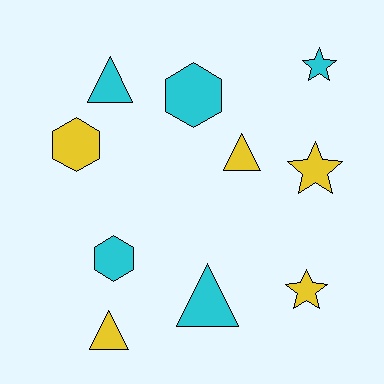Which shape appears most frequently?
Triangle, with 4 objects.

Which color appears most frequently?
Yellow, with 5 objects.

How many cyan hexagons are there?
There are 2 cyan hexagons.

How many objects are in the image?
There are 10 objects.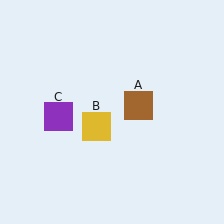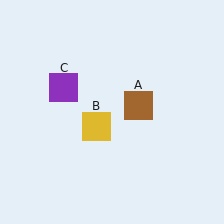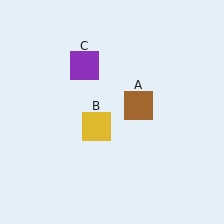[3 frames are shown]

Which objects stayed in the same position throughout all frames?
Brown square (object A) and yellow square (object B) remained stationary.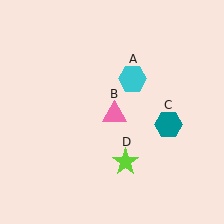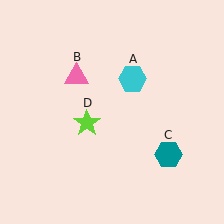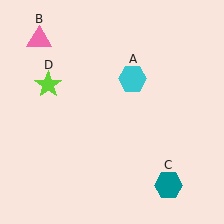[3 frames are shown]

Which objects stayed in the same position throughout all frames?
Cyan hexagon (object A) remained stationary.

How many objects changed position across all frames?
3 objects changed position: pink triangle (object B), teal hexagon (object C), lime star (object D).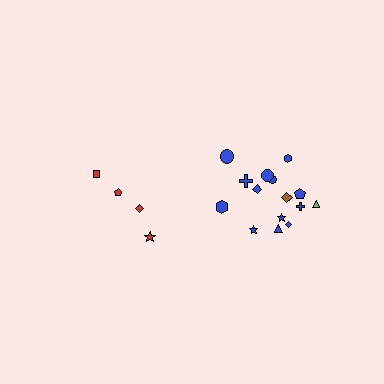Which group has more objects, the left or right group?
The right group.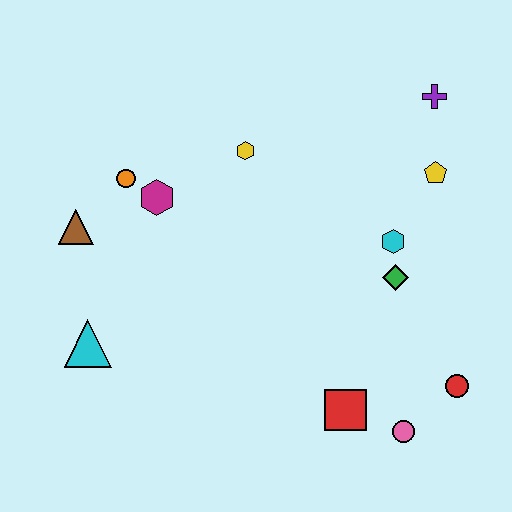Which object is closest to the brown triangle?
The orange circle is closest to the brown triangle.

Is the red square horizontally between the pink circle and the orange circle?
Yes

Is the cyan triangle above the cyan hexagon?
No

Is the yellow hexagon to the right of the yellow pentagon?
No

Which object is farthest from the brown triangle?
The red circle is farthest from the brown triangle.